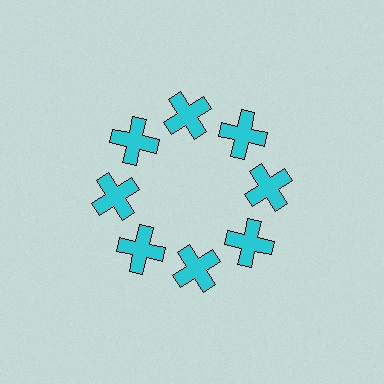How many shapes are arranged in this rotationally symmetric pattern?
There are 8 shapes, arranged in 8 groups of 1.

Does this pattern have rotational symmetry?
Yes, this pattern has 8-fold rotational symmetry. It looks the same after rotating 45 degrees around the center.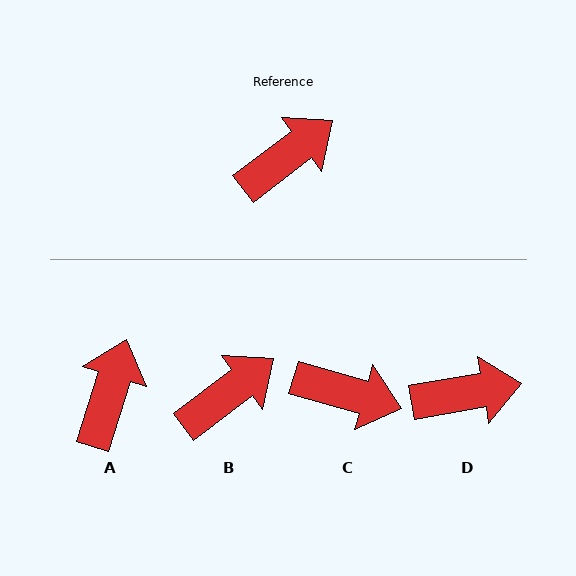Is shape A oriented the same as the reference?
No, it is off by about 36 degrees.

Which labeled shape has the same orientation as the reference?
B.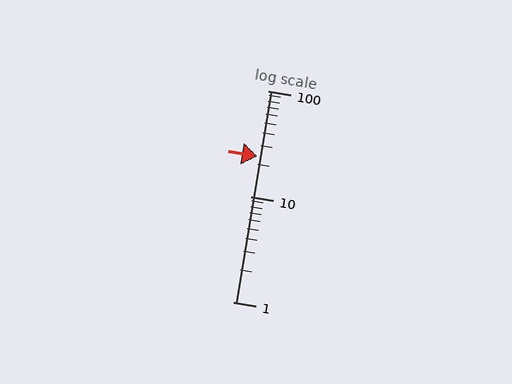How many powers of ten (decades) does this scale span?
The scale spans 2 decades, from 1 to 100.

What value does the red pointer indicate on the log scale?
The pointer indicates approximately 24.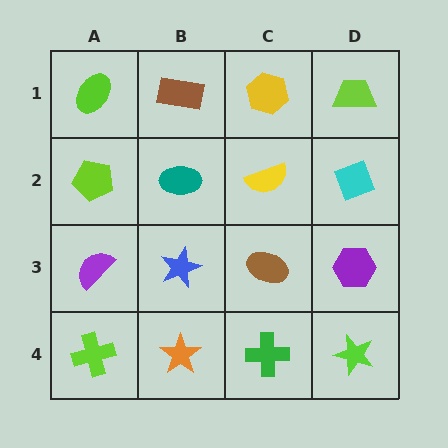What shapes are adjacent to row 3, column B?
A teal ellipse (row 2, column B), an orange star (row 4, column B), a purple semicircle (row 3, column A), a brown ellipse (row 3, column C).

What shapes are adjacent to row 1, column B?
A teal ellipse (row 2, column B), a lime ellipse (row 1, column A), a yellow hexagon (row 1, column C).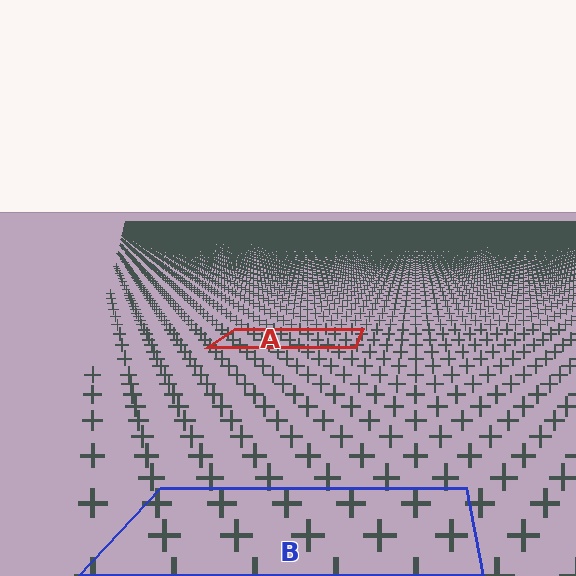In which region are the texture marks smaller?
The texture marks are smaller in region A, because it is farther away.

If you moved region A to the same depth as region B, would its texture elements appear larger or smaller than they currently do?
They would appear larger. At a closer depth, the same texture elements are projected at a bigger on-screen size.